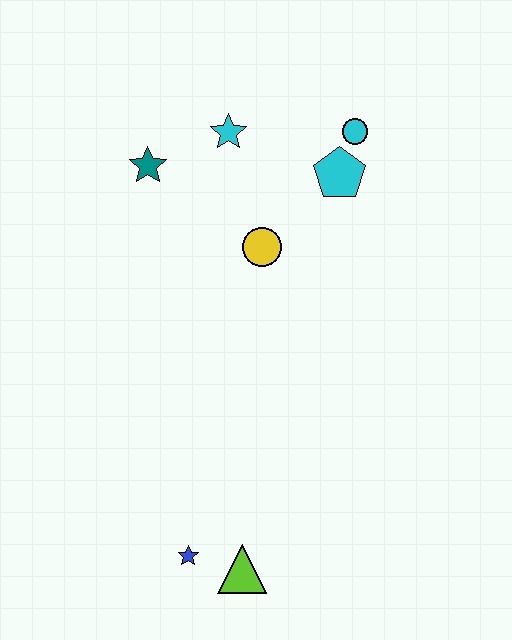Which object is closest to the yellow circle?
The cyan pentagon is closest to the yellow circle.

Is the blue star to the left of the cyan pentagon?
Yes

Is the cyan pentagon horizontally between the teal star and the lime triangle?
No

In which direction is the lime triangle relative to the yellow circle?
The lime triangle is below the yellow circle.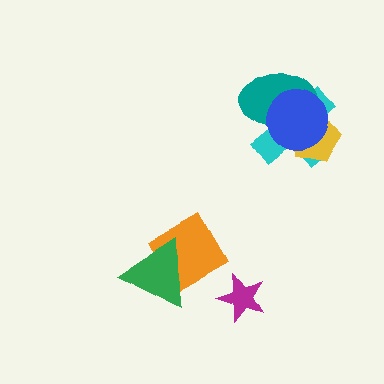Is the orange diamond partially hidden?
Yes, it is partially covered by another shape.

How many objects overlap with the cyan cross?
3 objects overlap with the cyan cross.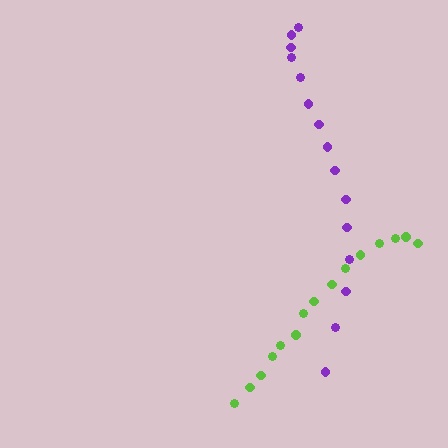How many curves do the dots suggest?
There are 2 distinct paths.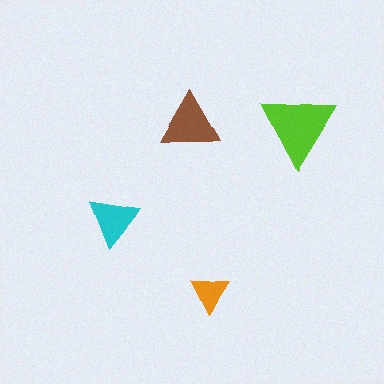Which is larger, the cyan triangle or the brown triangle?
The brown one.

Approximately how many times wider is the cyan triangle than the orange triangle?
About 1.5 times wider.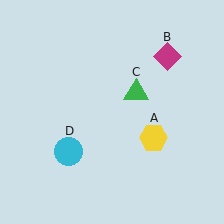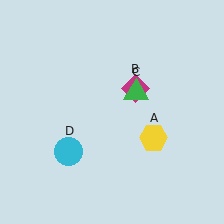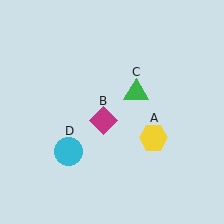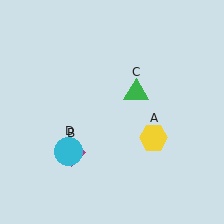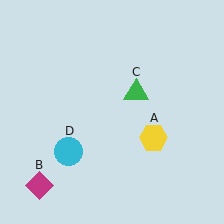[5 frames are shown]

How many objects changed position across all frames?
1 object changed position: magenta diamond (object B).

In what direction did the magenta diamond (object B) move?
The magenta diamond (object B) moved down and to the left.